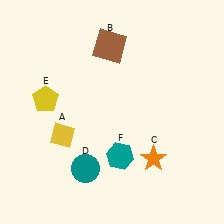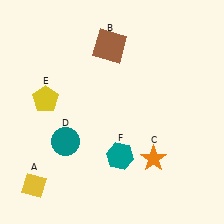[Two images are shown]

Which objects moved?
The objects that moved are: the yellow diamond (A), the teal circle (D).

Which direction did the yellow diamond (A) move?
The yellow diamond (A) moved down.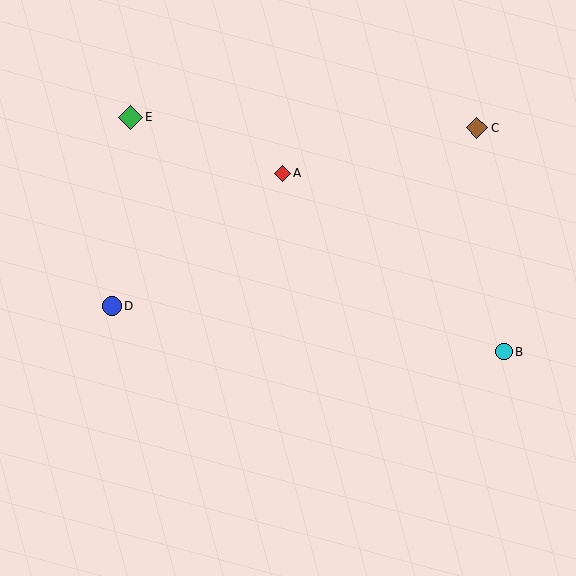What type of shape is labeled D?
Shape D is a blue circle.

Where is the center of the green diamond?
The center of the green diamond is at (130, 117).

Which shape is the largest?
The green diamond (labeled E) is the largest.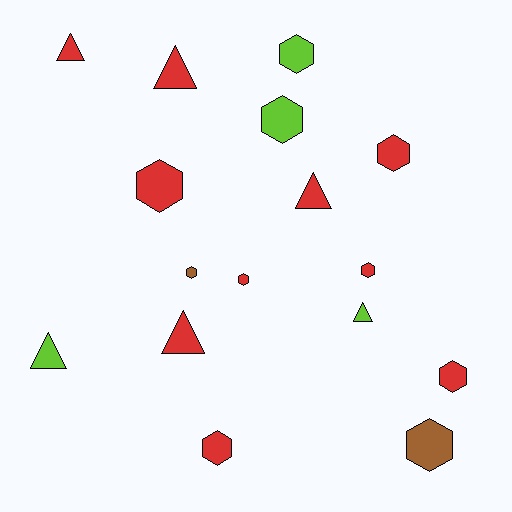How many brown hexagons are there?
There are 2 brown hexagons.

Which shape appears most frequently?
Hexagon, with 10 objects.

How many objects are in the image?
There are 16 objects.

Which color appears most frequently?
Red, with 10 objects.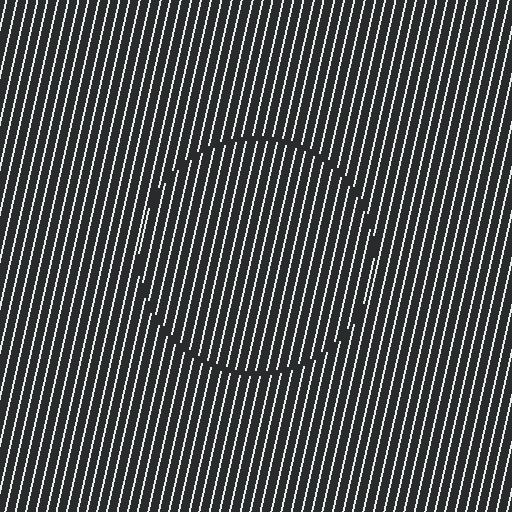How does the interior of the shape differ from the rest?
The interior of the shape contains the same grating, shifted by half a period — the contour is defined by the phase discontinuity where line-ends from the inner and outer gratings abut.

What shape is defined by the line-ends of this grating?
An illusory circle. The interior of the shape contains the same grating, shifted by half a period — the contour is defined by the phase discontinuity where line-ends from the inner and outer gratings abut.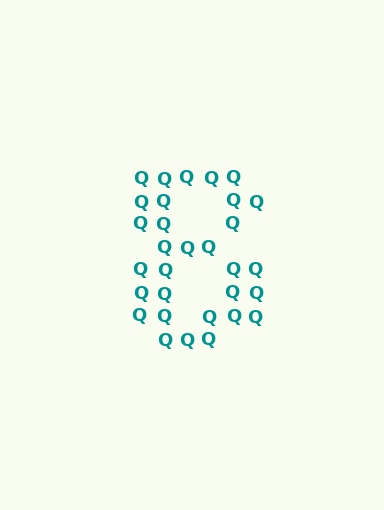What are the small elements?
The small elements are letter Q's.